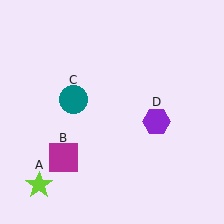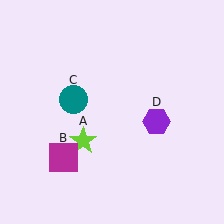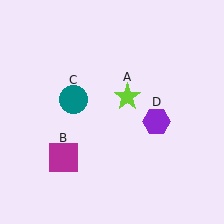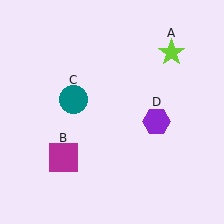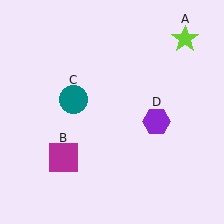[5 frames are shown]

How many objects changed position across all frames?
1 object changed position: lime star (object A).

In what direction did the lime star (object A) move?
The lime star (object A) moved up and to the right.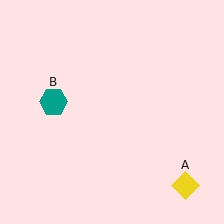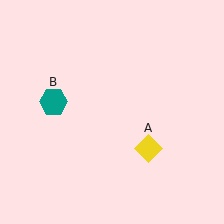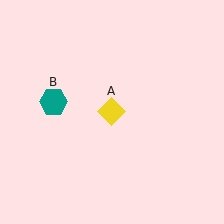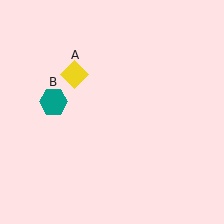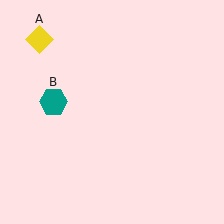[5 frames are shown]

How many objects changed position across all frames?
1 object changed position: yellow diamond (object A).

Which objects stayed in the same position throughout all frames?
Teal hexagon (object B) remained stationary.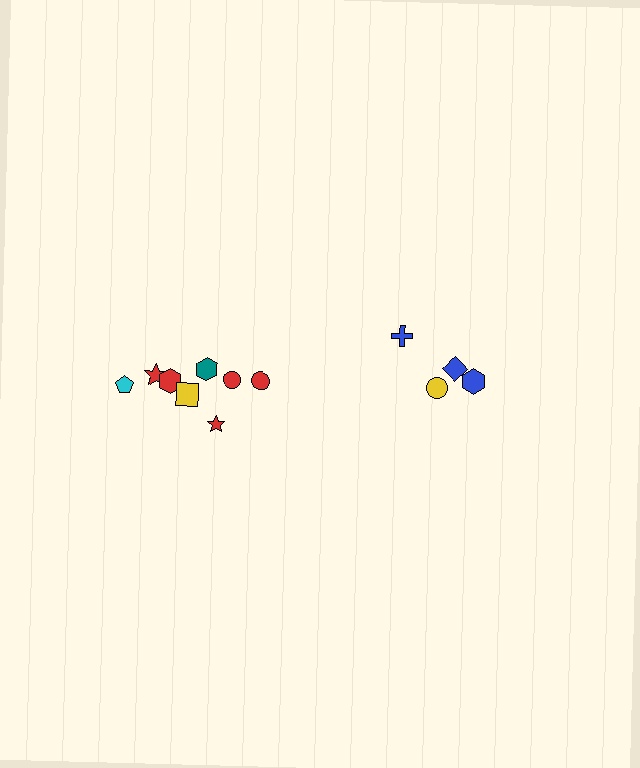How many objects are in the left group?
There are 8 objects.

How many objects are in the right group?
There are 4 objects.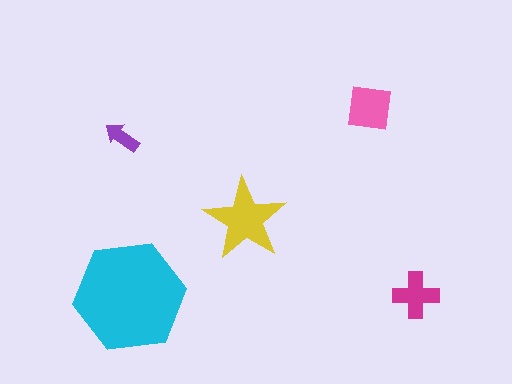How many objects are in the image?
There are 5 objects in the image.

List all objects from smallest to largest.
The purple arrow, the magenta cross, the pink square, the yellow star, the cyan hexagon.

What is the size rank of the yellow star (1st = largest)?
2nd.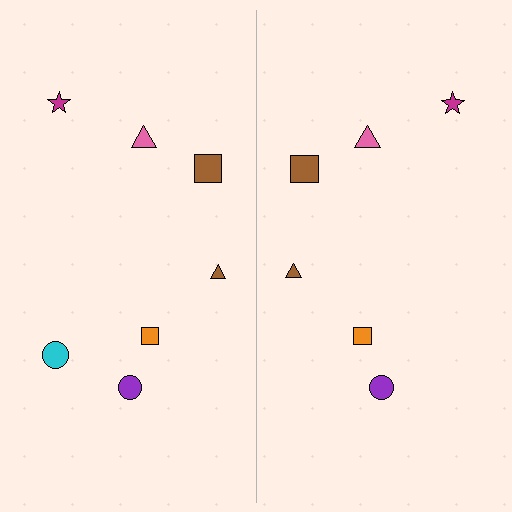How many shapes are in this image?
There are 13 shapes in this image.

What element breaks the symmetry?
A cyan circle is missing from the right side.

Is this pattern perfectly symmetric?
No, the pattern is not perfectly symmetric. A cyan circle is missing from the right side.